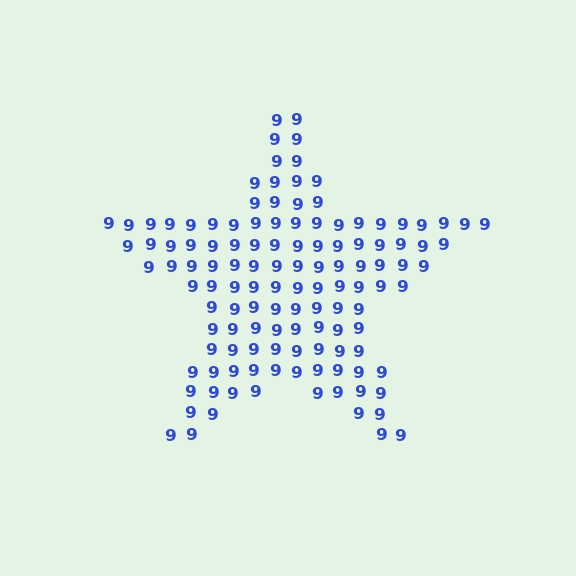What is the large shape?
The large shape is a star.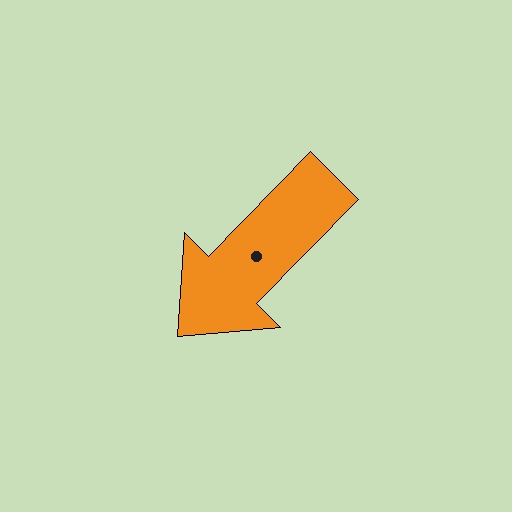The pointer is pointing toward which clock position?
Roughly 7 o'clock.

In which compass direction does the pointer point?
Southwest.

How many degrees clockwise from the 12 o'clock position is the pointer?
Approximately 224 degrees.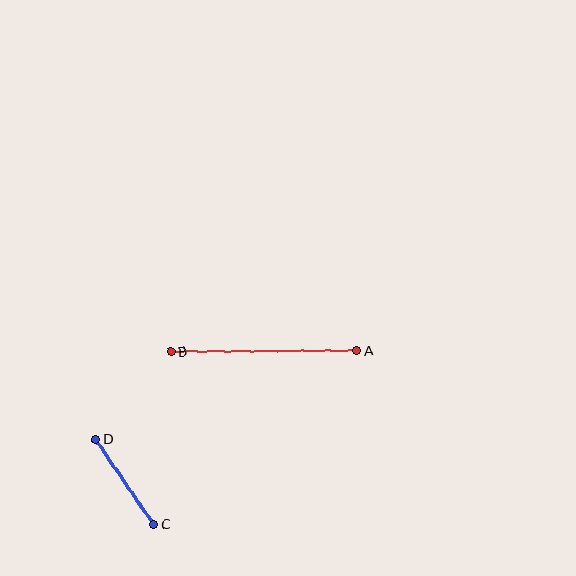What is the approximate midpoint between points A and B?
The midpoint is at approximately (263, 351) pixels.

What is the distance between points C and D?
The distance is approximately 103 pixels.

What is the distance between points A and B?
The distance is approximately 185 pixels.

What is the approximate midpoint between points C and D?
The midpoint is at approximately (125, 482) pixels.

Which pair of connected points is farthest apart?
Points A and B are farthest apart.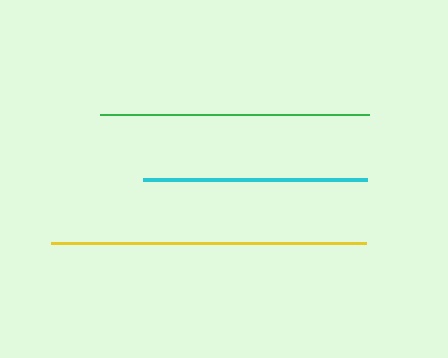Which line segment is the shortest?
The cyan line is the shortest at approximately 224 pixels.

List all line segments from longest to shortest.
From longest to shortest: yellow, green, cyan.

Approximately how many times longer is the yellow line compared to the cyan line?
The yellow line is approximately 1.4 times the length of the cyan line.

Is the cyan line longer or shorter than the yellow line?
The yellow line is longer than the cyan line.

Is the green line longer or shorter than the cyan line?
The green line is longer than the cyan line.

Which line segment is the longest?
The yellow line is the longest at approximately 315 pixels.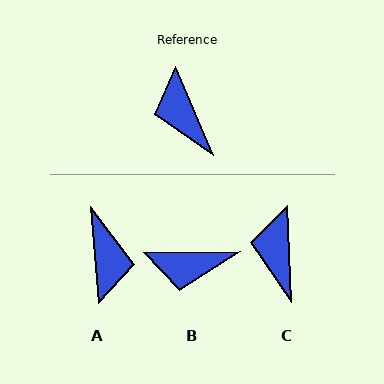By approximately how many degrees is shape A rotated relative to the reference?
Approximately 162 degrees counter-clockwise.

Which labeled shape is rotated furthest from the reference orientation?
A, about 162 degrees away.